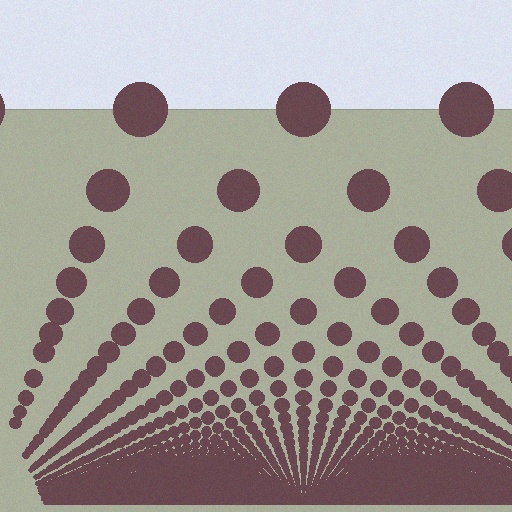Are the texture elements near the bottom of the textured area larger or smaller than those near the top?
Smaller. The gradient is inverted — elements near the bottom are smaller and denser.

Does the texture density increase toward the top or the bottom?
Density increases toward the bottom.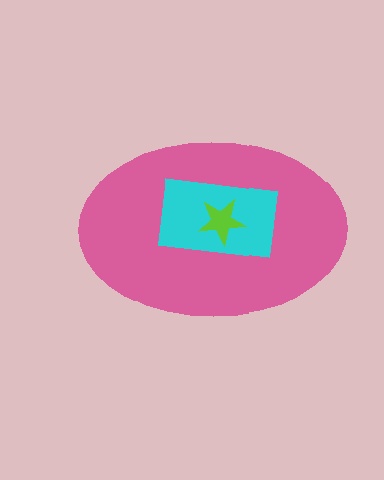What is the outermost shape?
The pink ellipse.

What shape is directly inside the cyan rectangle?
The lime star.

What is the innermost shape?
The lime star.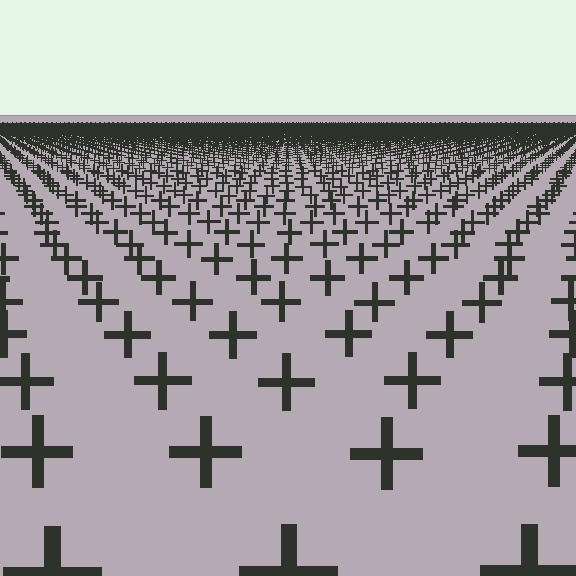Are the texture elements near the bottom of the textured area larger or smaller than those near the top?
Larger. Near the bottom, elements are closer to the viewer and appear at a bigger on-screen size.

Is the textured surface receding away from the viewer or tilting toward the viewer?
The surface is receding away from the viewer. Texture elements get smaller and denser toward the top.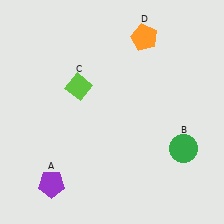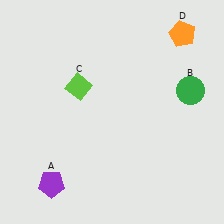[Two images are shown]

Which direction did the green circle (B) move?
The green circle (B) moved up.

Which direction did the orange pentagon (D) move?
The orange pentagon (D) moved right.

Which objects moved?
The objects that moved are: the green circle (B), the orange pentagon (D).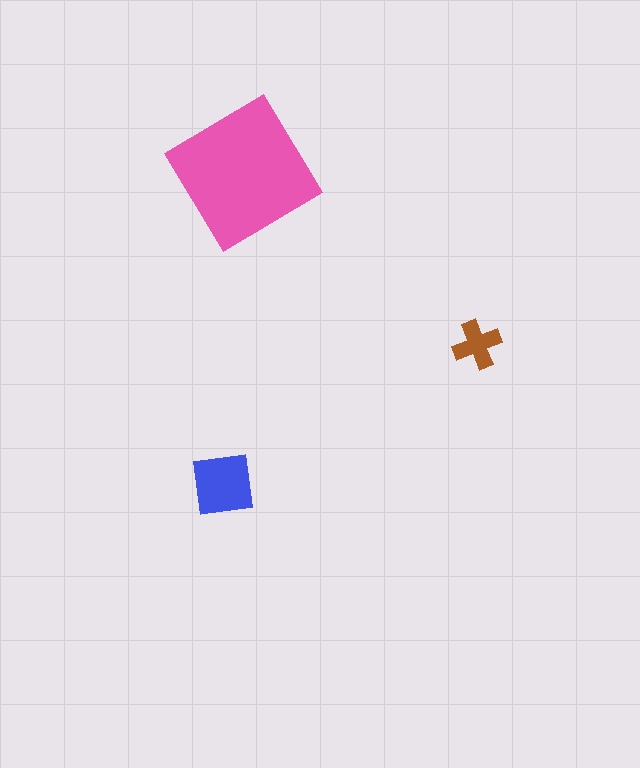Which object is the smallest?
The brown cross.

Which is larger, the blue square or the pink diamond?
The pink diamond.